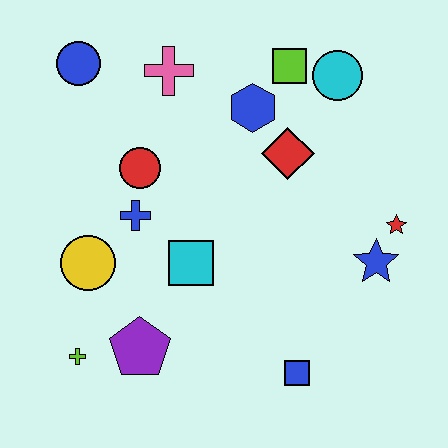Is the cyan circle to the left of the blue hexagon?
No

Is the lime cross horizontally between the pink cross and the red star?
No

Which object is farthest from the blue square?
The blue circle is farthest from the blue square.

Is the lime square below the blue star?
No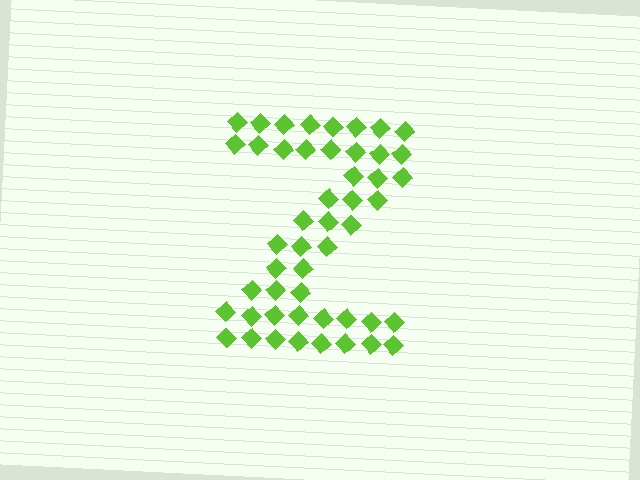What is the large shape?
The large shape is the letter Z.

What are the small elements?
The small elements are diamonds.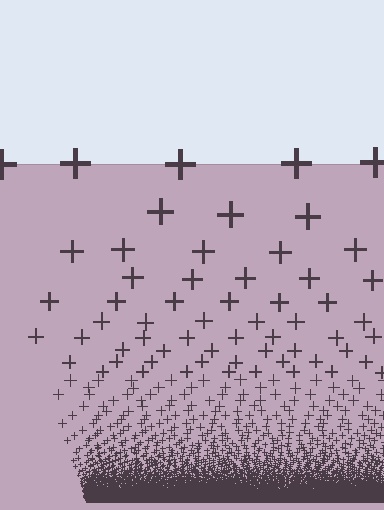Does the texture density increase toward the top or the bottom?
Density increases toward the bottom.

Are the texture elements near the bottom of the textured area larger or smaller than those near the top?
Smaller. The gradient is inverted — elements near the bottom are smaller and denser.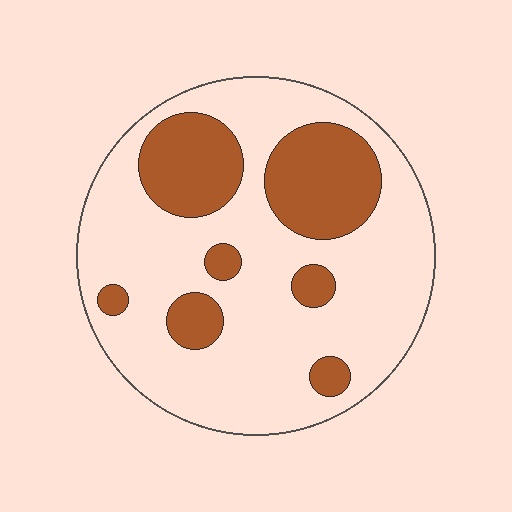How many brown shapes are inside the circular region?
7.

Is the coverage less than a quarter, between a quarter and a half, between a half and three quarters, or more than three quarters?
Between a quarter and a half.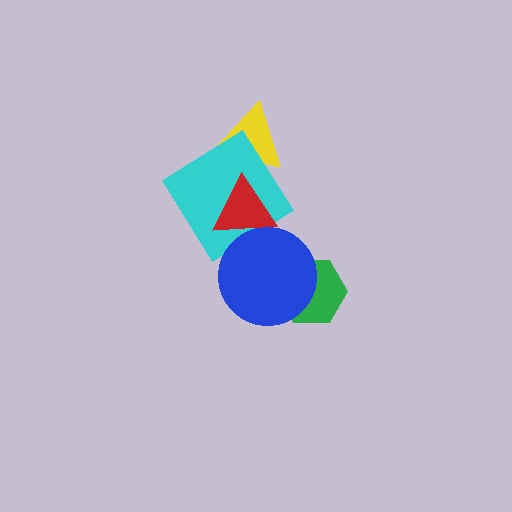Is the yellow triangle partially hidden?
Yes, it is partially covered by another shape.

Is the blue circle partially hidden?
Yes, it is partially covered by another shape.